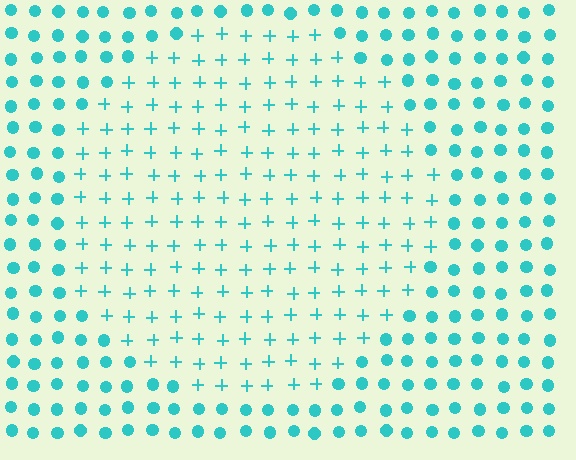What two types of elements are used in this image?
The image uses plus signs inside the circle region and circles outside it.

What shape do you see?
I see a circle.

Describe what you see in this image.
The image is filled with small cyan elements arranged in a uniform grid. A circle-shaped region contains plus signs, while the surrounding area contains circles. The boundary is defined purely by the change in element shape.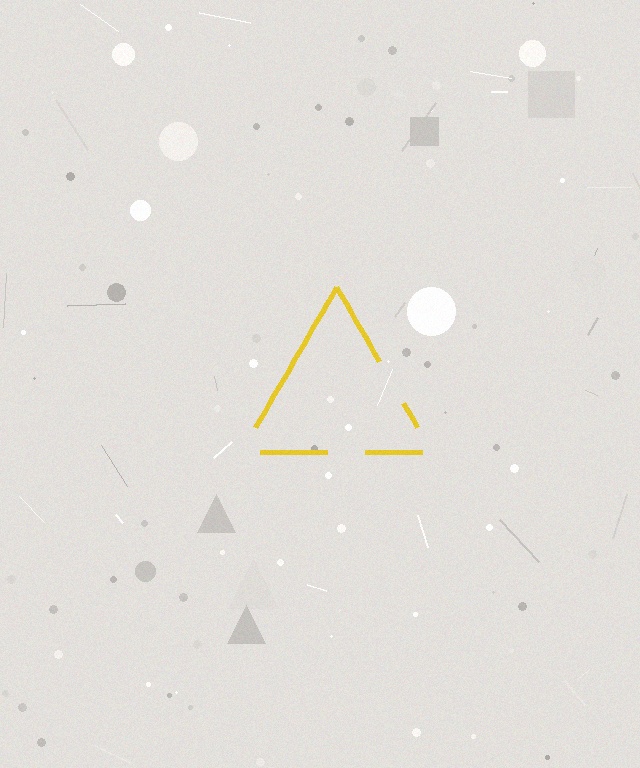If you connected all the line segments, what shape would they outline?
They would outline a triangle.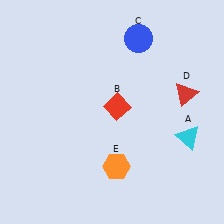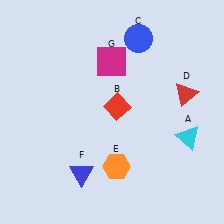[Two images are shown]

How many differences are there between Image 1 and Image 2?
There are 2 differences between the two images.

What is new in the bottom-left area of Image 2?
A blue triangle (F) was added in the bottom-left area of Image 2.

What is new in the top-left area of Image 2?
A magenta square (G) was added in the top-left area of Image 2.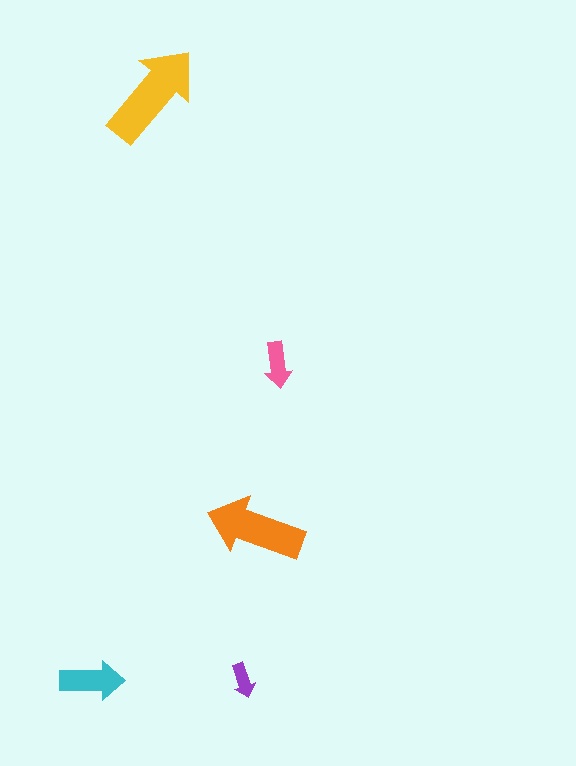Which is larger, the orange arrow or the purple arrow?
The orange one.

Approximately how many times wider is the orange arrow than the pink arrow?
About 2 times wider.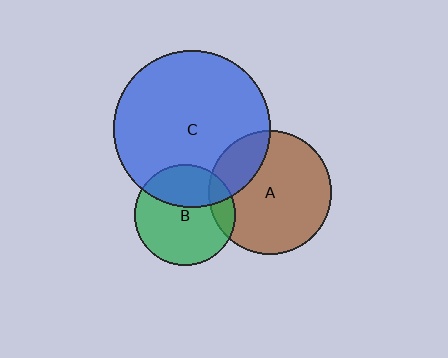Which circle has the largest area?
Circle C (blue).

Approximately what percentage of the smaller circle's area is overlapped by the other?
Approximately 15%.